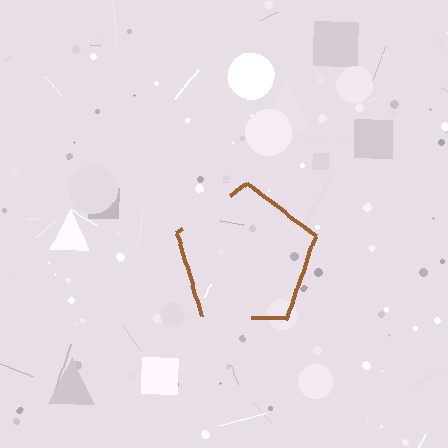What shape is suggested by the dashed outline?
The dashed outline suggests a pentagon.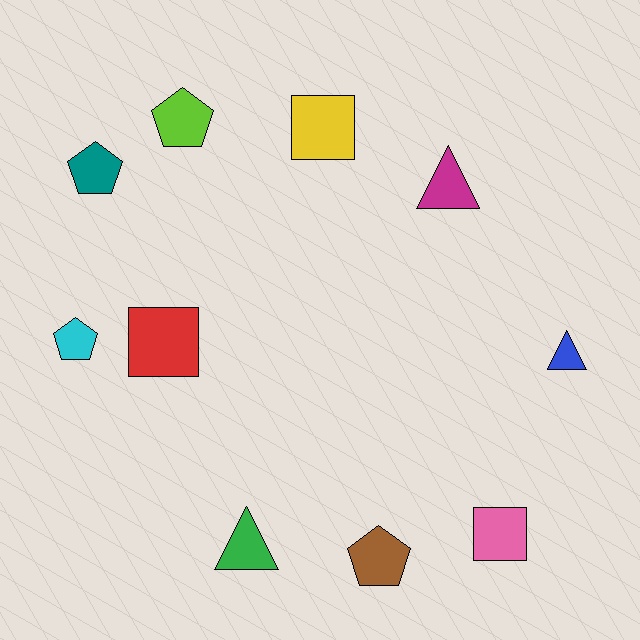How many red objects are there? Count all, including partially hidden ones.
There is 1 red object.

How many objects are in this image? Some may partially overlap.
There are 10 objects.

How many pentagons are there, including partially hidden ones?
There are 4 pentagons.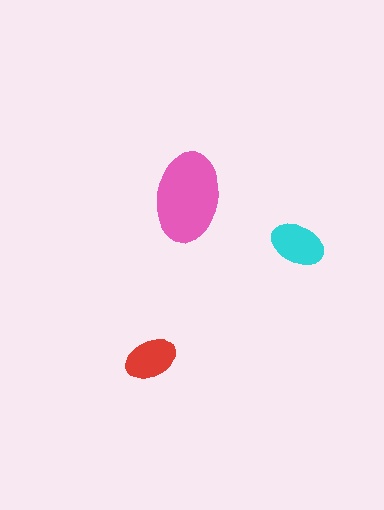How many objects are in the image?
There are 3 objects in the image.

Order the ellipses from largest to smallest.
the pink one, the cyan one, the red one.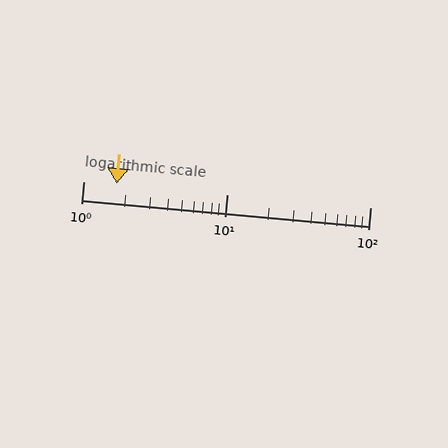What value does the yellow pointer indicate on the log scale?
The pointer indicates approximately 1.7.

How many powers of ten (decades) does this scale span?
The scale spans 2 decades, from 1 to 100.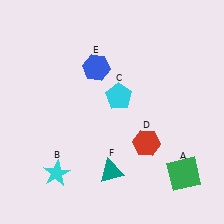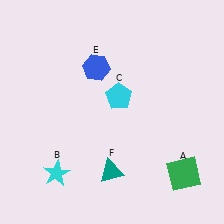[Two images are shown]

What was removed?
The red hexagon (D) was removed in Image 2.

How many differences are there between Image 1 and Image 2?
There is 1 difference between the two images.